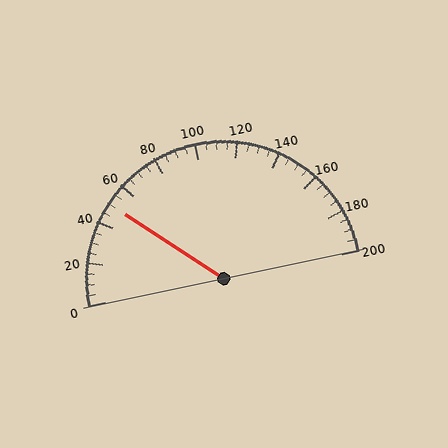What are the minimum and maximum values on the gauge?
The gauge ranges from 0 to 200.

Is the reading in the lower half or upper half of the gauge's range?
The reading is in the lower half of the range (0 to 200).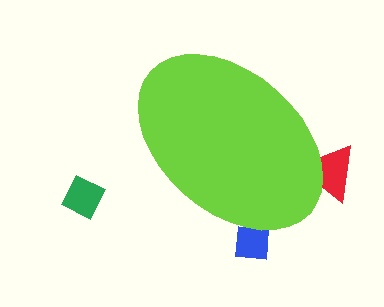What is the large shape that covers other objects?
A lime ellipse.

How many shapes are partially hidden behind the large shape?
2 shapes are partially hidden.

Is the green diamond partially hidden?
No, the green diamond is fully visible.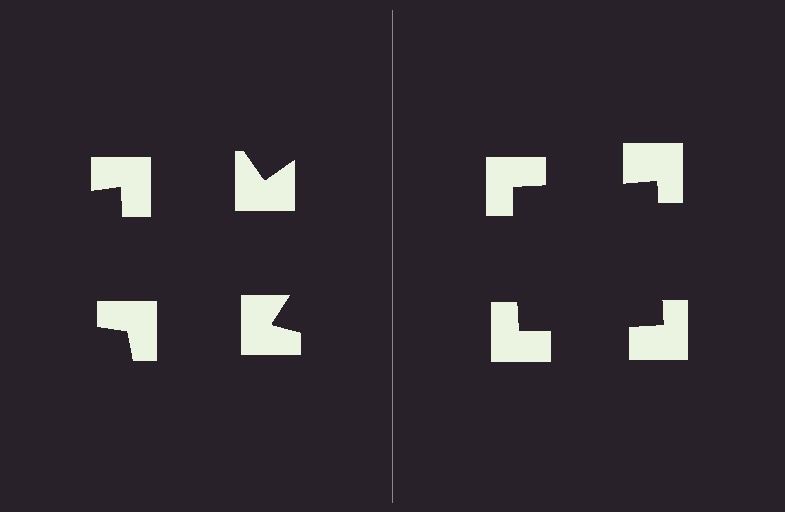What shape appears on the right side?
An illusory square.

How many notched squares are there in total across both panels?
8 — 4 on each side.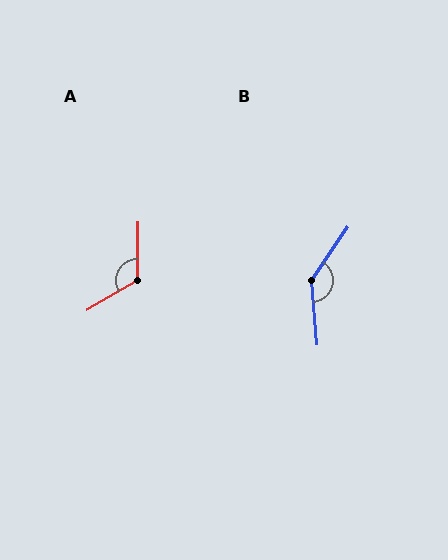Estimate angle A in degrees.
Approximately 121 degrees.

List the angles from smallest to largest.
A (121°), B (141°).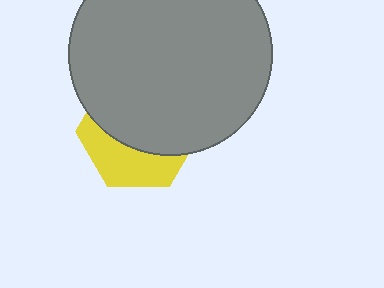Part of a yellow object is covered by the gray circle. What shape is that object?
It is a hexagon.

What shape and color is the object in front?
The object in front is a gray circle.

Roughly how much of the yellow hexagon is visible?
A small part of it is visible (roughly 37%).